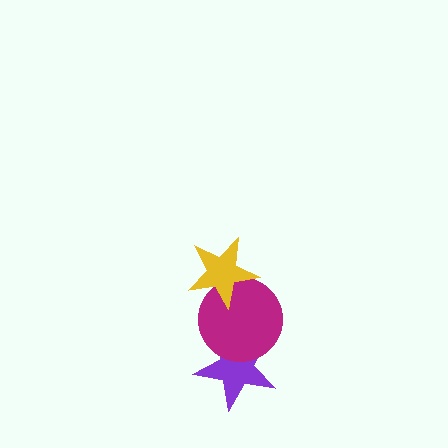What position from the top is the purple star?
The purple star is 3rd from the top.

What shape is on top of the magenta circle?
The yellow star is on top of the magenta circle.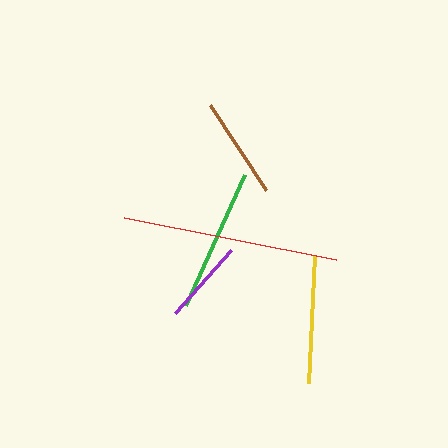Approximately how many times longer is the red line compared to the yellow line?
The red line is approximately 1.7 times the length of the yellow line.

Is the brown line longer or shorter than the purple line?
The brown line is longer than the purple line.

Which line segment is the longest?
The red line is the longest at approximately 216 pixels.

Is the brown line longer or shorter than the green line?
The green line is longer than the brown line.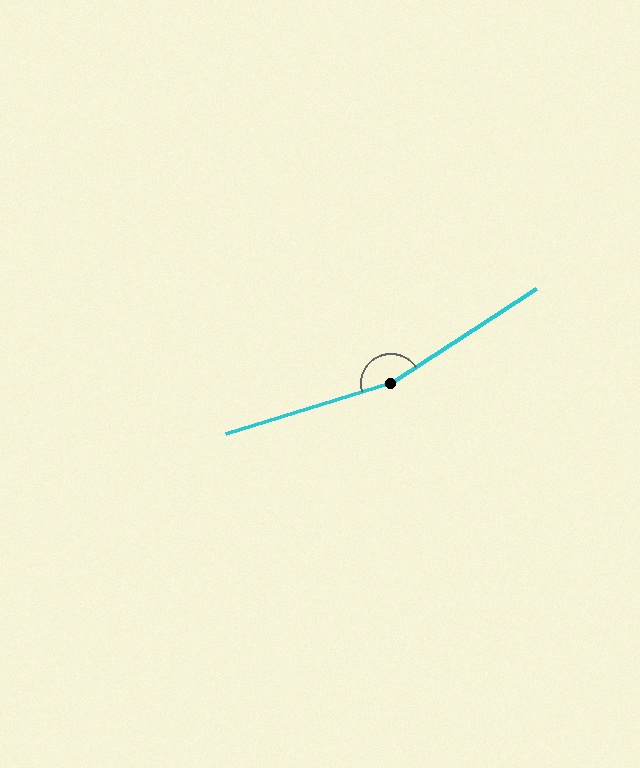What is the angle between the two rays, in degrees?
Approximately 164 degrees.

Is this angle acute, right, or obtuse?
It is obtuse.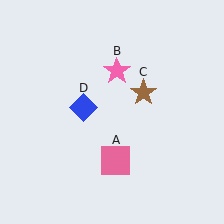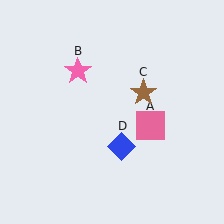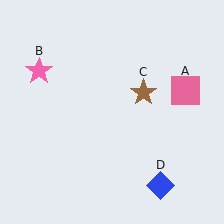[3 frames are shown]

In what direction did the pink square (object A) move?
The pink square (object A) moved up and to the right.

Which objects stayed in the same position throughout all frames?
Brown star (object C) remained stationary.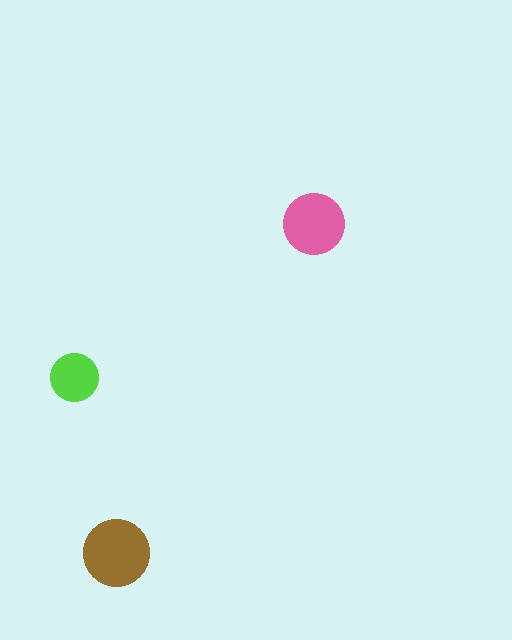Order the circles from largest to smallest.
the brown one, the pink one, the lime one.